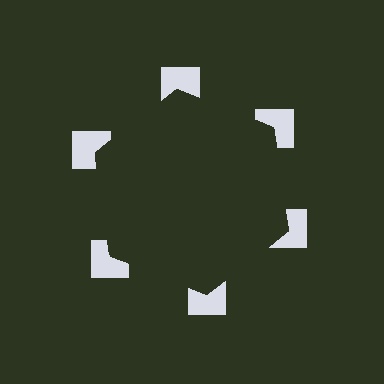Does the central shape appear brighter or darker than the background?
It typically appears slightly darker than the background, even though no actual brightness change is drawn.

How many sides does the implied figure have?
6 sides.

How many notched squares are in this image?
There are 6 — one at each vertex of the illusory hexagon.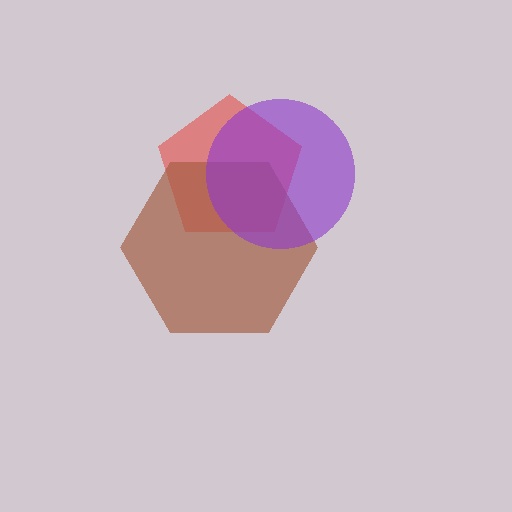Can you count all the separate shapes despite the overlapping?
Yes, there are 3 separate shapes.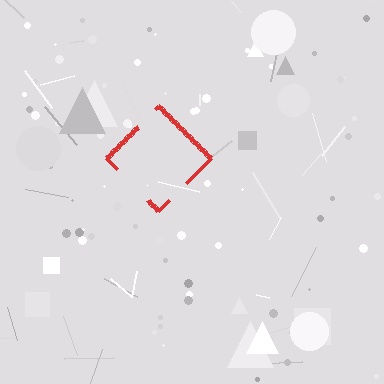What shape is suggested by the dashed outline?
The dashed outline suggests a diamond.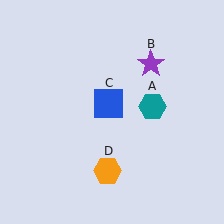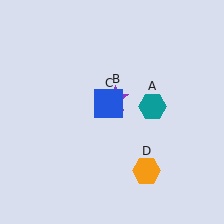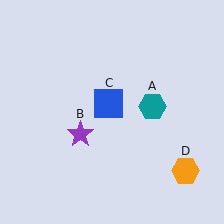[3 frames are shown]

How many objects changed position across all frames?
2 objects changed position: purple star (object B), orange hexagon (object D).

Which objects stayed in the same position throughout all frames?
Teal hexagon (object A) and blue square (object C) remained stationary.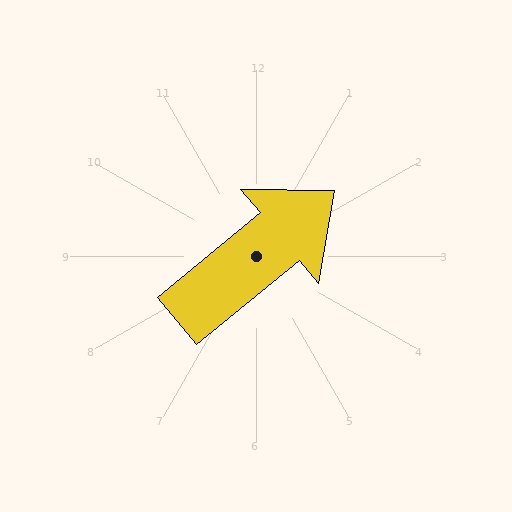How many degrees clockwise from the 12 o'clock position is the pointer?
Approximately 50 degrees.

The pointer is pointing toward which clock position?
Roughly 2 o'clock.